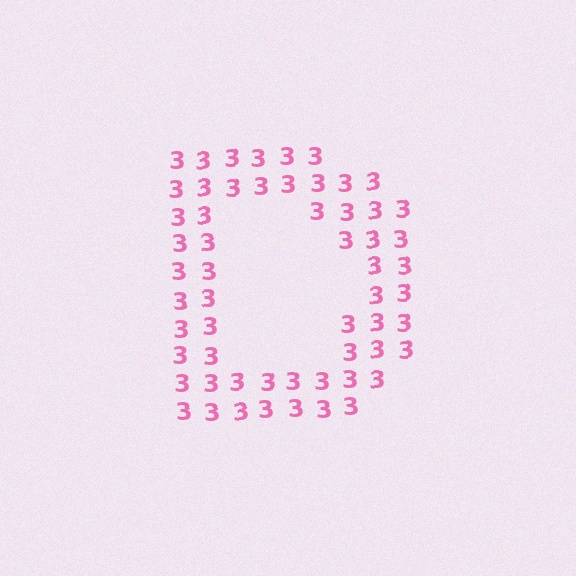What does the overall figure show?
The overall figure shows the letter D.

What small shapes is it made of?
It is made of small digit 3's.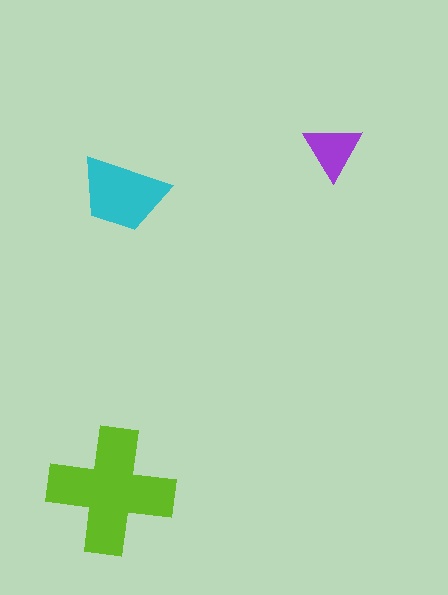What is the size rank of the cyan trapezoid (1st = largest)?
2nd.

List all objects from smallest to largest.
The purple triangle, the cyan trapezoid, the lime cross.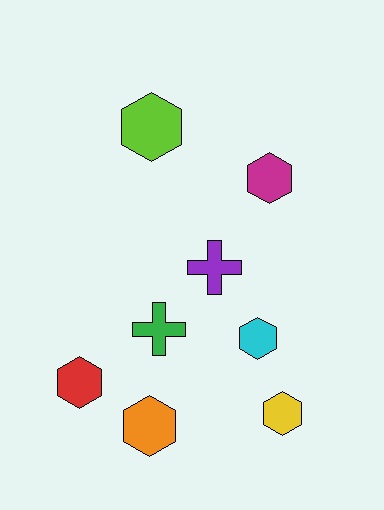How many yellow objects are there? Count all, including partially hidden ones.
There is 1 yellow object.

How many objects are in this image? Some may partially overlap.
There are 8 objects.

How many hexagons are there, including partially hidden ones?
There are 6 hexagons.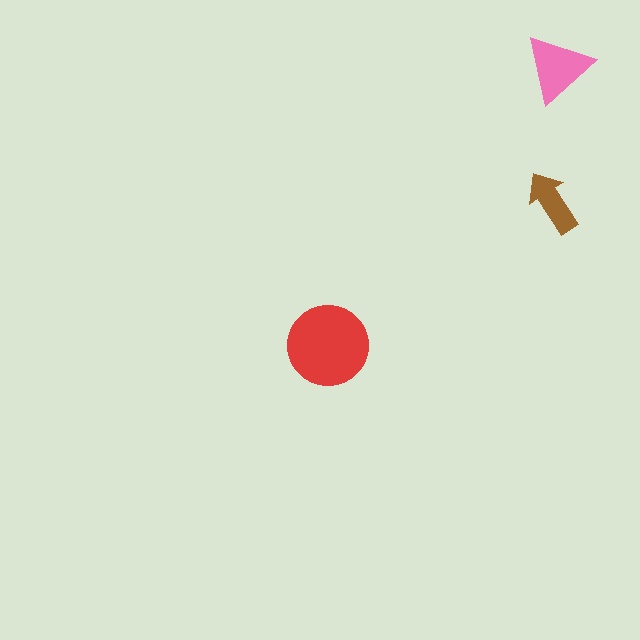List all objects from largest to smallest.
The red circle, the pink triangle, the brown arrow.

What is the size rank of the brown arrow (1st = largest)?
3rd.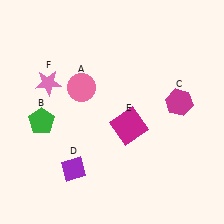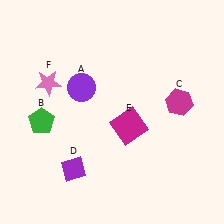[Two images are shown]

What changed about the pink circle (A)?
In Image 1, A is pink. In Image 2, it changed to purple.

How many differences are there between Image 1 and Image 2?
There is 1 difference between the two images.